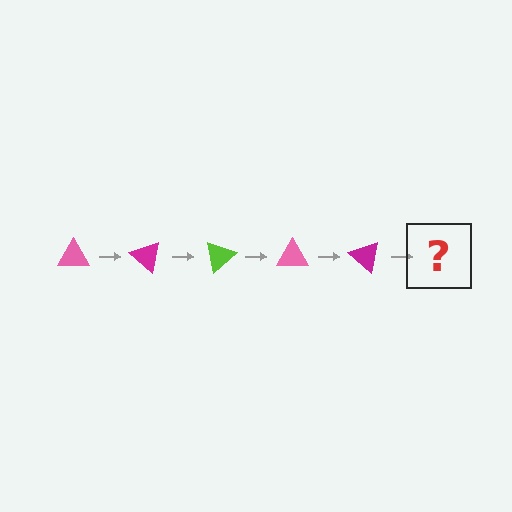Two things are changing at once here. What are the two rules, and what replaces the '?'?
The two rules are that it rotates 40 degrees each step and the color cycles through pink, magenta, and lime. The '?' should be a lime triangle, rotated 200 degrees from the start.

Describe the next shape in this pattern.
It should be a lime triangle, rotated 200 degrees from the start.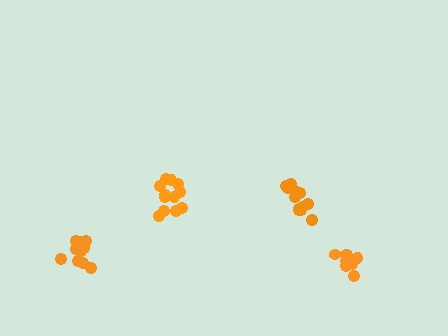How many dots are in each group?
Group 1: 11 dots, Group 2: 9 dots, Group 3: 12 dots, Group 4: 12 dots (44 total).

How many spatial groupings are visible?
There are 4 spatial groupings.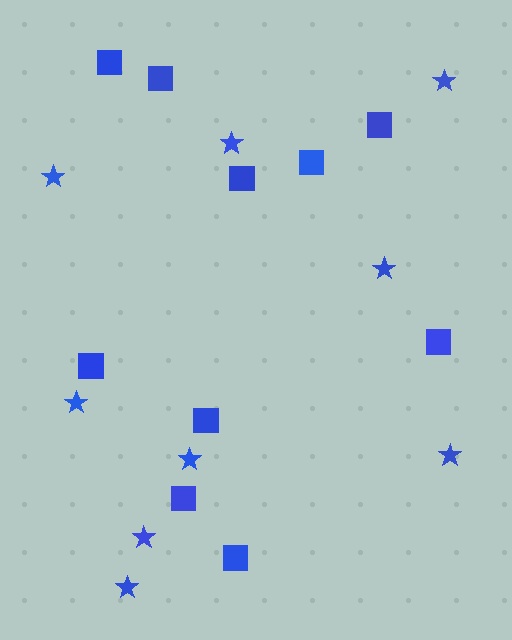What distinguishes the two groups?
There are 2 groups: one group of squares (10) and one group of stars (9).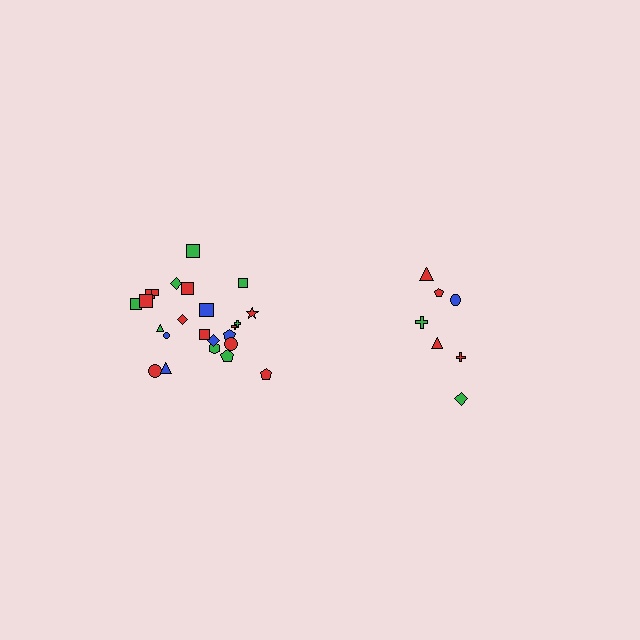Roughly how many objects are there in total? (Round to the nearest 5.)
Roughly 30 objects in total.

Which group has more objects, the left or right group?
The left group.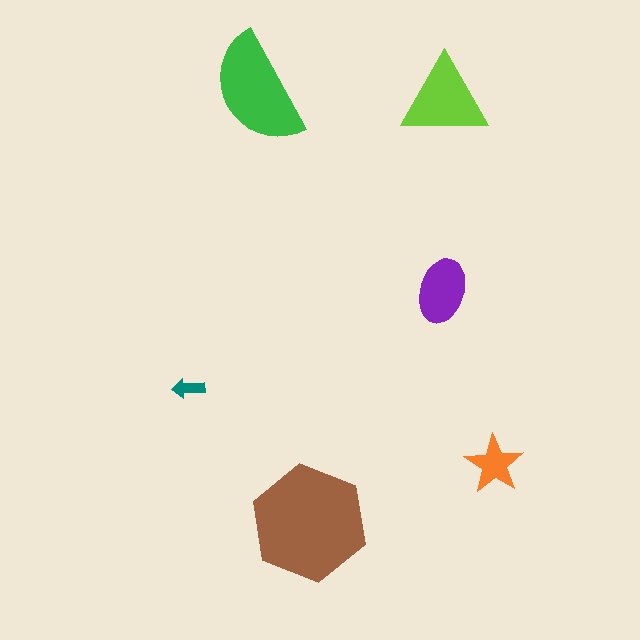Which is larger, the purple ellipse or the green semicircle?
The green semicircle.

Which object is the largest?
The brown hexagon.